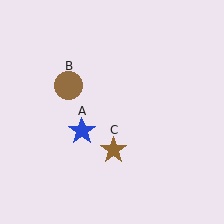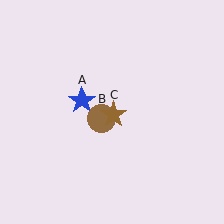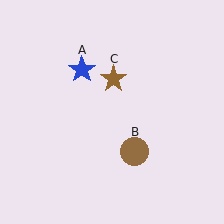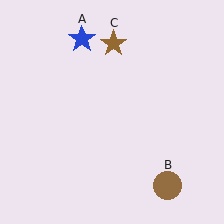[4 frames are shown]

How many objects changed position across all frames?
3 objects changed position: blue star (object A), brown circle (object B), brown star (object C).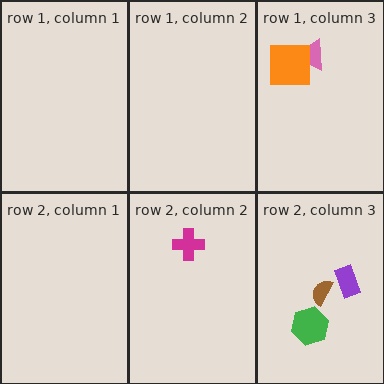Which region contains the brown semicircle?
The row 2, column 3 region.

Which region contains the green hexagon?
The row 2, column 3 region.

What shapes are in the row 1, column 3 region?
The pink triangle, the orange square.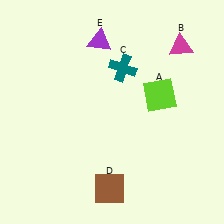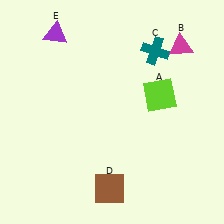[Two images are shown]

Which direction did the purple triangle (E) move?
The purple triangle (E) moved left.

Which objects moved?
The objects that moved are: the teal cross (C), the purple triangle (E).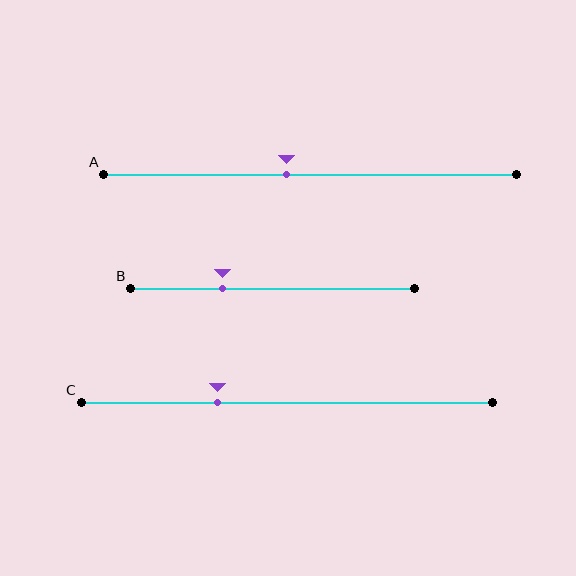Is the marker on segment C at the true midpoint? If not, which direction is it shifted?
No, the marker on segment C is shifted to the left by about 17% of the segment length.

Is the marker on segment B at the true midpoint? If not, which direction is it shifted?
No, the marker on segment B is shifted to the left by about 18% of the segment length.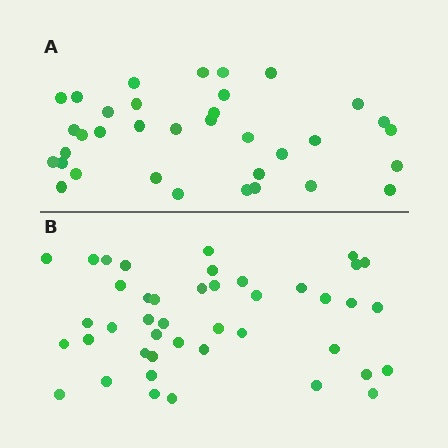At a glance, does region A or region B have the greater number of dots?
Region B (the bottom region) has more dots.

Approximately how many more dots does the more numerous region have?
Region B has roughly 8 or so more dots than region A.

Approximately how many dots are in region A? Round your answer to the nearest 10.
About 40 dots. (The exact count is 35, which rounds to 40.)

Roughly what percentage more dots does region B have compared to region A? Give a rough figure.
About 25% more.